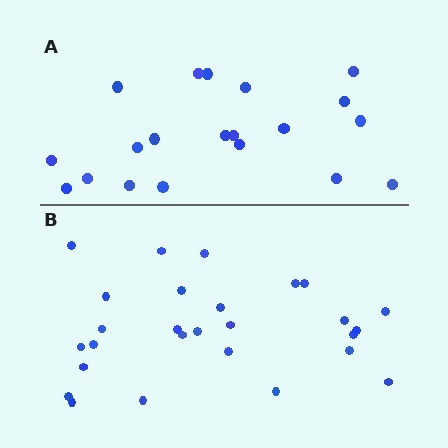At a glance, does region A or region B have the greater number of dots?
Region B (the bottom region) has more dots.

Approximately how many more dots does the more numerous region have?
Region B has roughly 8 or so more dots than region A.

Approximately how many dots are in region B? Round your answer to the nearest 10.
About 30 dots. (The exact count is 27, which rounds to 30.)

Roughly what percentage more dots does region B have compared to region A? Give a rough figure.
About 35% more.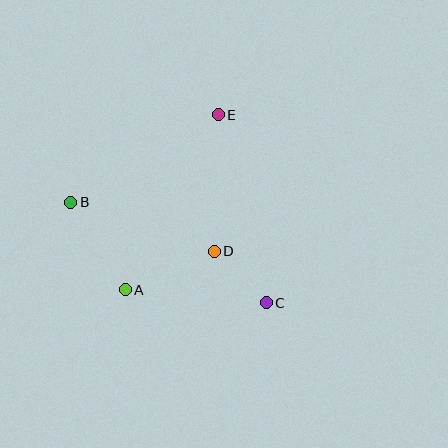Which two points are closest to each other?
Points C and D are closest to each other.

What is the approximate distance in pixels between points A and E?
The distance between A and E is approximately 198 pixels.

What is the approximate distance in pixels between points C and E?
The distance between C and E is approximately 194 pixels.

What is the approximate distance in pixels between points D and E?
The distance between D and E is approximately 137 pixels.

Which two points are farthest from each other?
Points B and C are farthest from each other.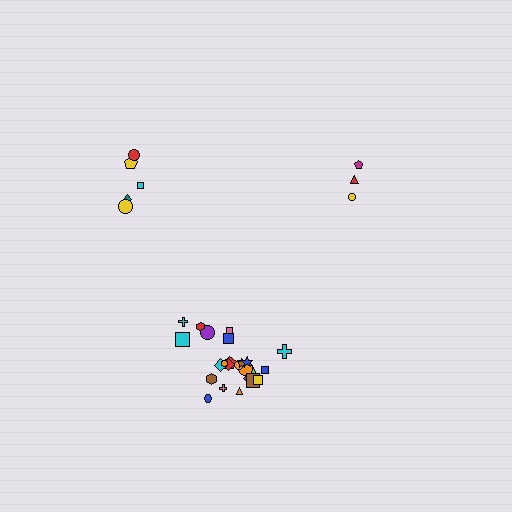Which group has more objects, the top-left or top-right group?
The top-left group.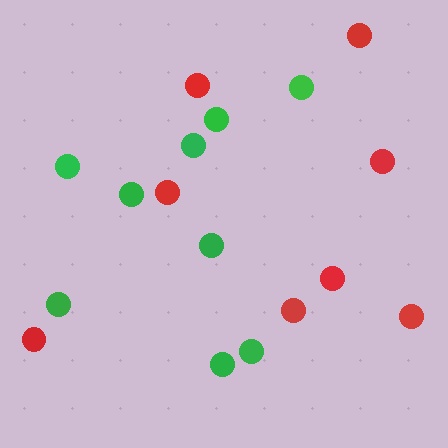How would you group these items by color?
There are 2 groups: one group of red circles (8) and one group of green circles (9).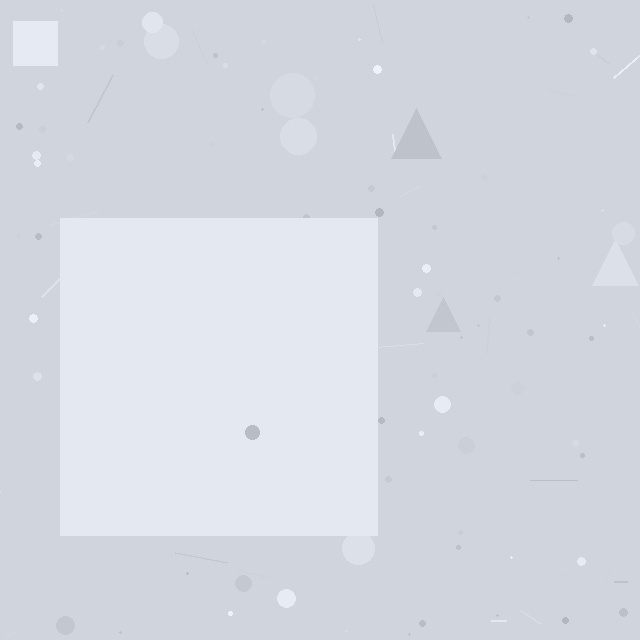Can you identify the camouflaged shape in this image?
The camouflaged shape is a square.